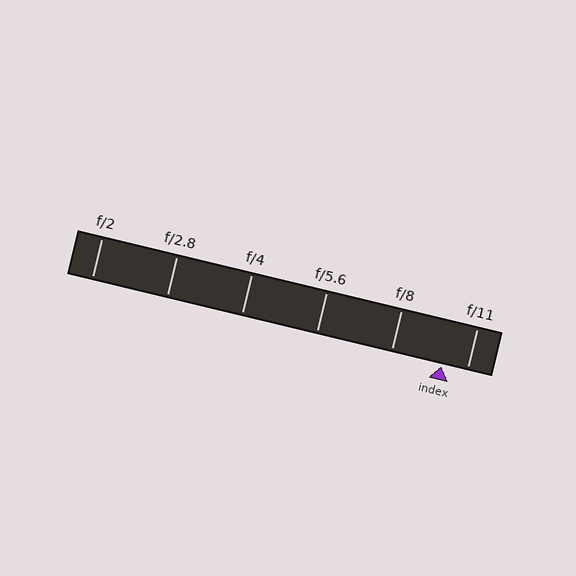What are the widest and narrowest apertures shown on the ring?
The widest aperture shown is f/2 and the narrowest is f/11.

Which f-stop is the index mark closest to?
The index mark is closest to f/11.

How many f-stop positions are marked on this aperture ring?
There are 6 f-stop positions marked.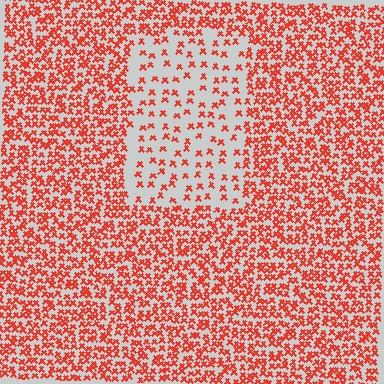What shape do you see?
I see a rectangle.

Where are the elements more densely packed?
The elements are more densely packed outside the rectangle boundary.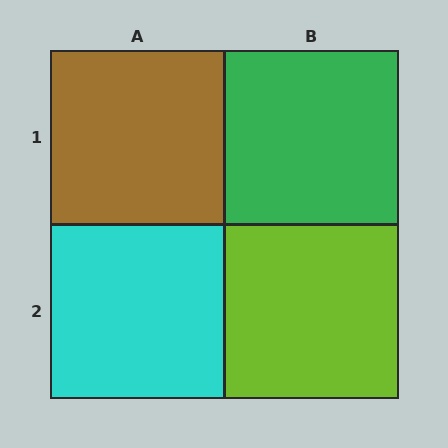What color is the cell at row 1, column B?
Green.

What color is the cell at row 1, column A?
Brown.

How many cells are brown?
1 cell is brown.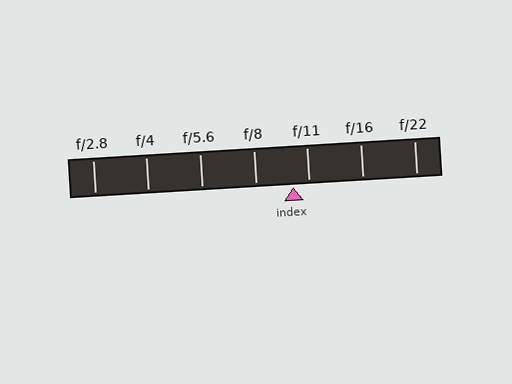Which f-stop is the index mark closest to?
The index mark is closest to f/11.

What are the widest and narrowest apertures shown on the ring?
The widest aperture shown is f/2.8 and the narrowest is f/22.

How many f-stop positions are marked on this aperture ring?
There are 7 f-stop positions marked.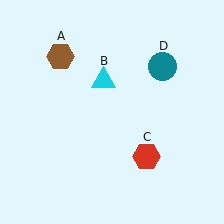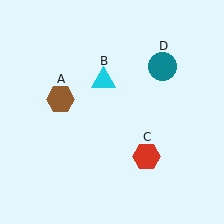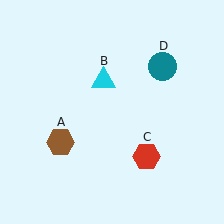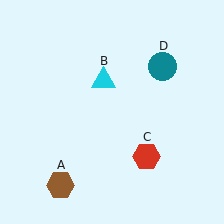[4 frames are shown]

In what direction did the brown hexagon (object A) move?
The brown hexagon (object A) moved down.